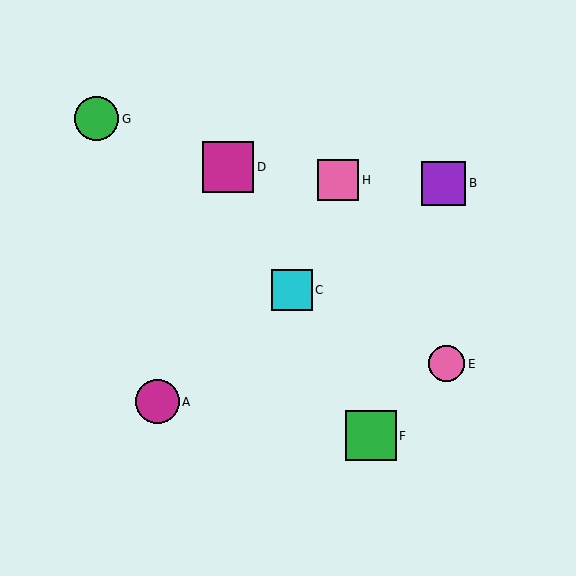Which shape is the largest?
The magenta square (labeled D) is the largest.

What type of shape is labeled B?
Shape B is a purple square.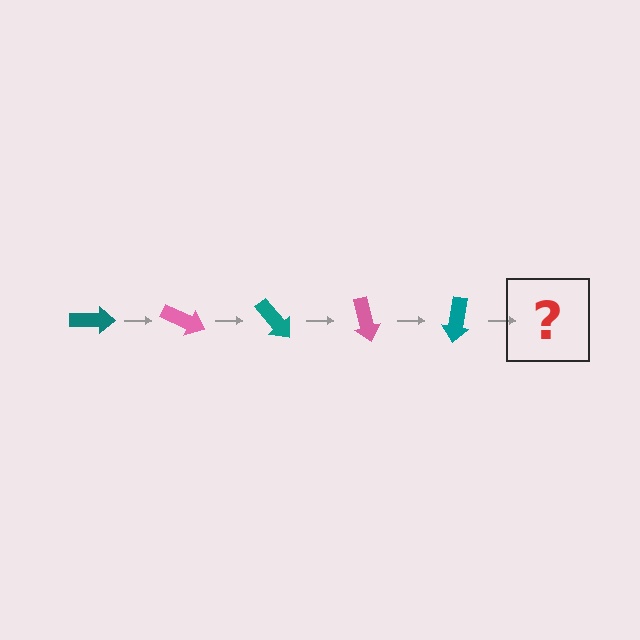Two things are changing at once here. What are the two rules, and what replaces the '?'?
The two rules are that it rotates 25 degrees each step and the color cycles through teal and pink. The '?' should be a pink arrow, rotated 125 degrees from the start.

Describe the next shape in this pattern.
It should be a pink arrow, rotated 125 degrees from the start.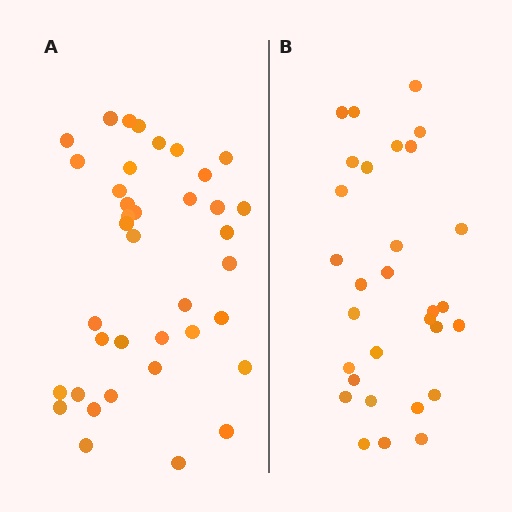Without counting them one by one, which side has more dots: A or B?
Region A (the left region) has more dots.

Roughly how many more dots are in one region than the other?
Region A has roughly 8 or so more dots than region B.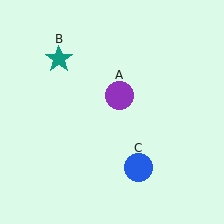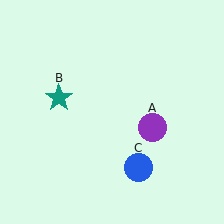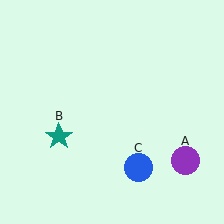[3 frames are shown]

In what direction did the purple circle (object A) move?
The purple circle (object A) moved down and to the right.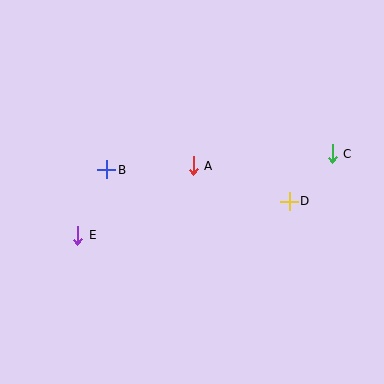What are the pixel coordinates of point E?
Point E is at (78, 235).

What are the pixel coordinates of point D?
Point D is at (289, 201).